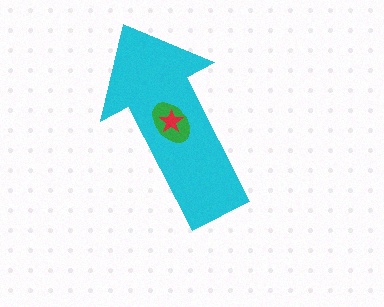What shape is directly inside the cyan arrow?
The green ellipse.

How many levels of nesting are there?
3.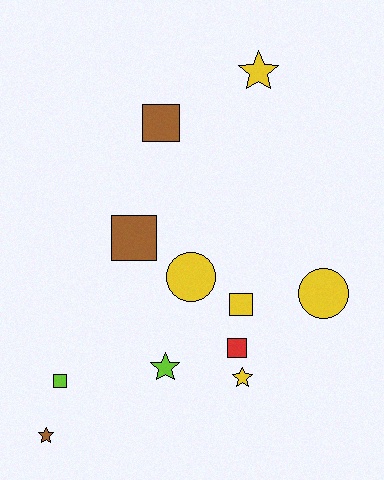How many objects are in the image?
There are 11 objects.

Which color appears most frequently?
Yellow, with 5 objects.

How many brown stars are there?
There is 1 brown star.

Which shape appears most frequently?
Square, with 5 objects.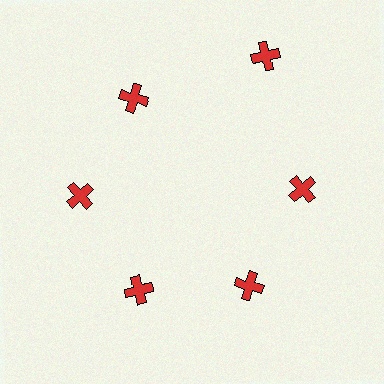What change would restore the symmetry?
The symmetry would be restored by moving it inward, back onto the ring so that all 6 crosses sit at equal angles and equal distance from the center.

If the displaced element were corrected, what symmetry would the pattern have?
It would have 6-fold rotational symmetry — the pattern would map onto itself every 60 degrees.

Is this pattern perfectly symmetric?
No. The 6 red crosses are arranged in a ring, but one element near the 1 o'clock position is pushed outward from the center, breaking the 6-fold rotational symmetry.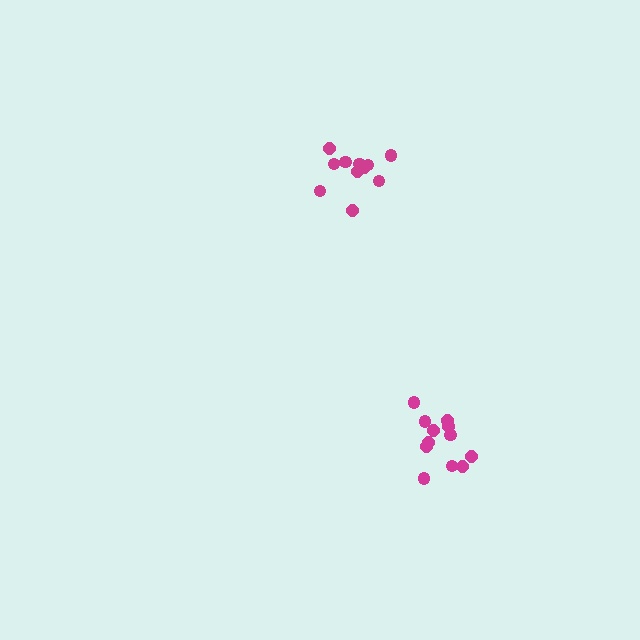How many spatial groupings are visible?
There are 2 spatial groupings.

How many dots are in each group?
Group 1: 11 dots, Group 2: 12 dots (23 total).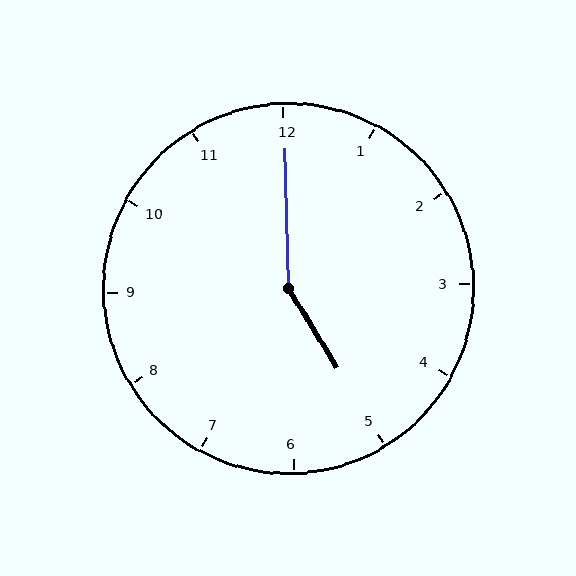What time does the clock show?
5:00.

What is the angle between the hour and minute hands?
Approximately 150 degrees.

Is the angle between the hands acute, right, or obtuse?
It is obtuse.